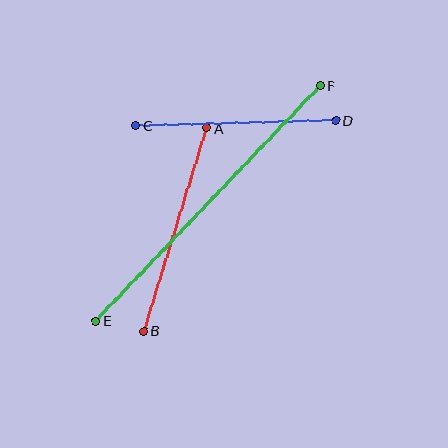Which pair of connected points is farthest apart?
Points E and F are farthest apart.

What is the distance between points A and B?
The distance is approximately 213 pixels.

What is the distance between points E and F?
The distance is approximately 325 pixels.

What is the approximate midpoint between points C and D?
The midpoint is at approximately (236, 123) pixels.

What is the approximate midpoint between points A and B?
The midpoint is at approximately (175, 229) pixels.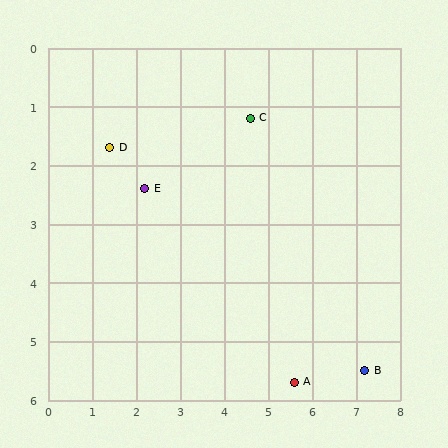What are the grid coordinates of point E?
Point E is at approximately (2.2, 2.4).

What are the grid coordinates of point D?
Point D is at approximately (1.4, 1.7).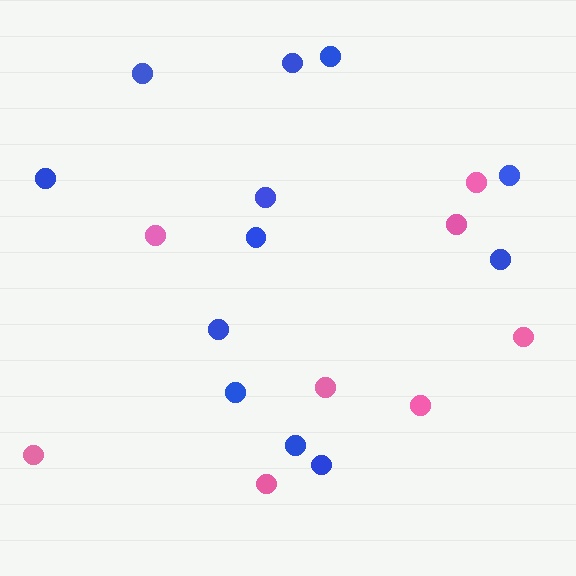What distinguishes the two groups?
There are 2 groups: one group of blue circles (12) and one group of pink circles (8).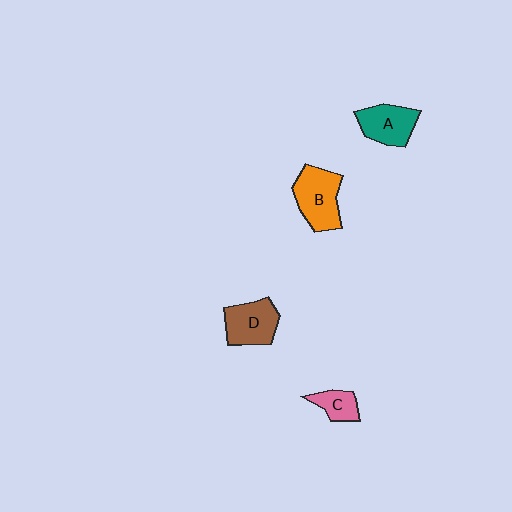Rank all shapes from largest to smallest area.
From largest to smallest: B (orange), D (brown), A (teal), C (pink).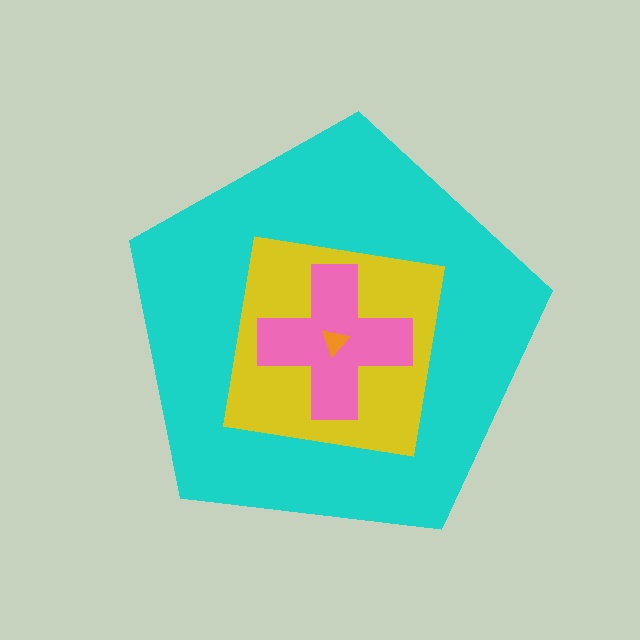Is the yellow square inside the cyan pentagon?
Yes.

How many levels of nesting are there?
4.